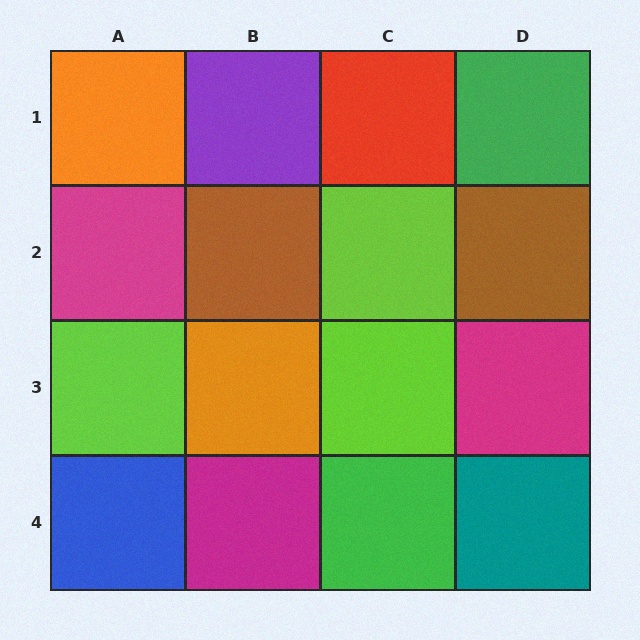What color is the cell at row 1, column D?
Green.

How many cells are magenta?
3 cells are magenta.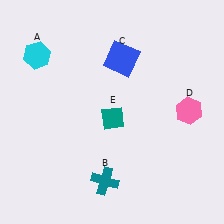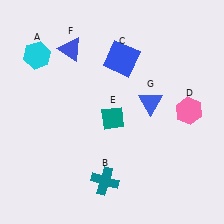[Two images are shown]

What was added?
A blue triangle (F), a blue triangle (G) were added in Image 2.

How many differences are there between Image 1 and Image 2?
There are 2 differences between the two images.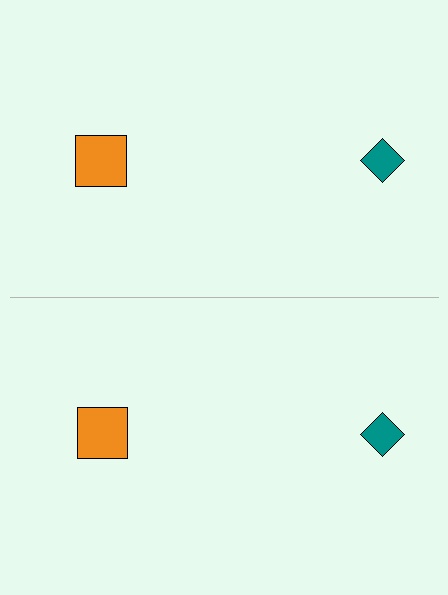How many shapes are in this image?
There are 4 shapes in this image.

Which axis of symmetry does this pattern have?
The pattern has a horizontal axis of symmetry running through the center of the image.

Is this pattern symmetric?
Yes, this pattern has bilateral (reflection) symmetry.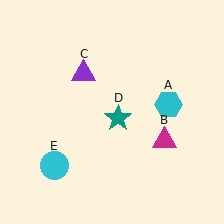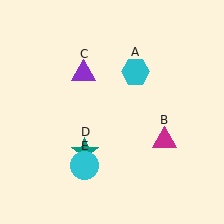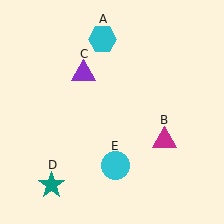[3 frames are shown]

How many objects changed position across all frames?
3 objects changed position: cyan hexagon (object A), teal star (object D), cyan circle (object E).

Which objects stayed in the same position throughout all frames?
Magenta triangle (object B) and purple triangle (object C) remained stationary.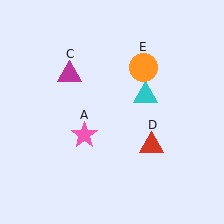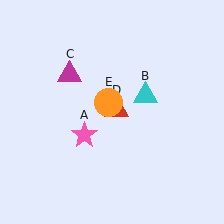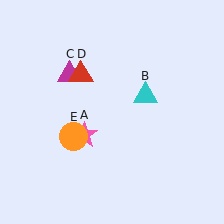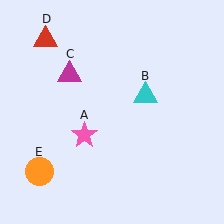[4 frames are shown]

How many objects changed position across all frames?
2 objects changed position: red triangle (object D), orange circle (object E).